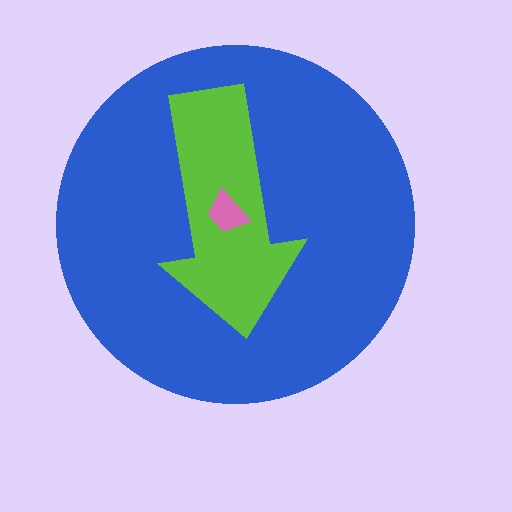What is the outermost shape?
The blue circle.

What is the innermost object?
The pink trapezoid.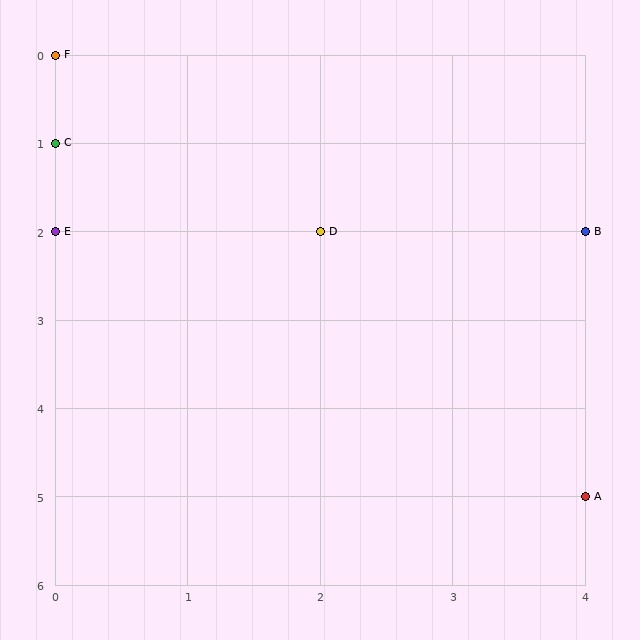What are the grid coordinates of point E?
Point E is at grid coordinates (0, 2).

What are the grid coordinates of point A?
Point A is at grid coordinates (4, 5).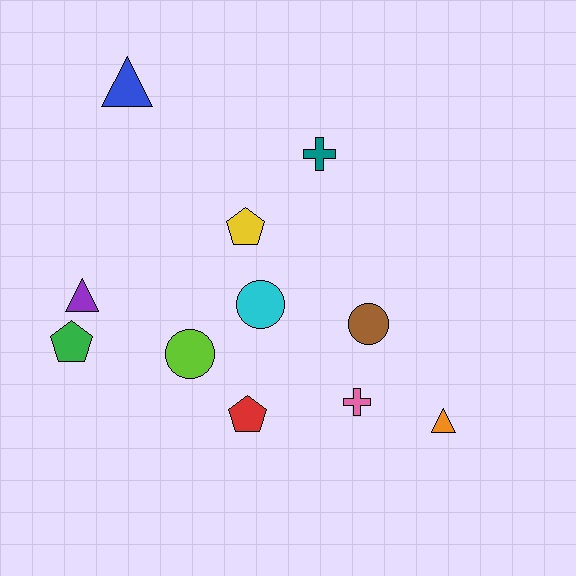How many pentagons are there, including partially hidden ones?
There are 3 pentagons.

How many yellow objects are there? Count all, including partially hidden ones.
There is 1 yellow object.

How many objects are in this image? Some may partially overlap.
There are 11 objects.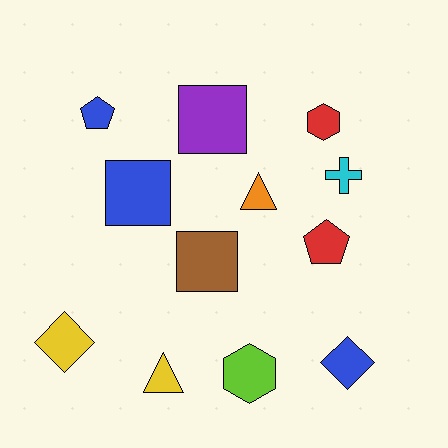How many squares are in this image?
There are 3 squares.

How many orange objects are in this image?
There is 1 orange object.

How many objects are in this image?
There are 12 objects.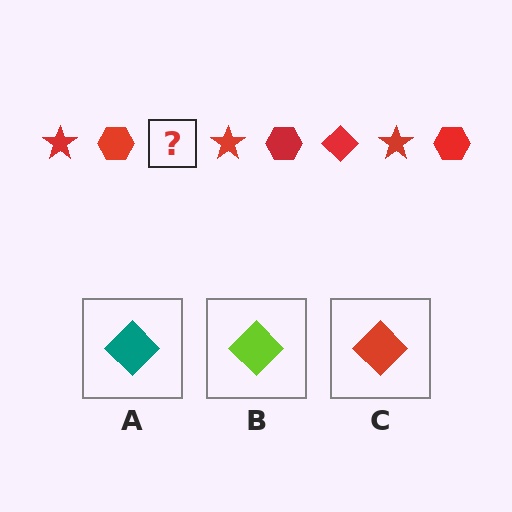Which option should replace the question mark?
Option C.